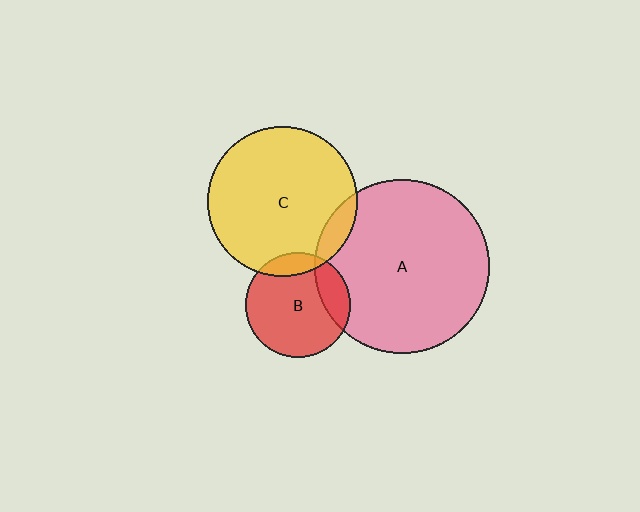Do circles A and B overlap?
Yes.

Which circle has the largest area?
Circle A (pink).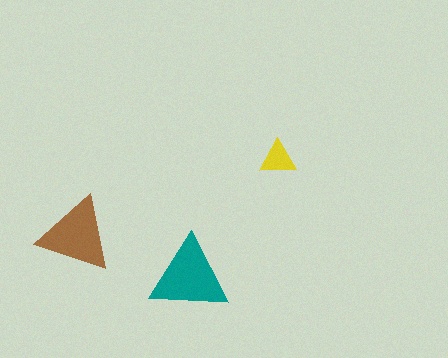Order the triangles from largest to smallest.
the teal one, the brown one, the yellow one.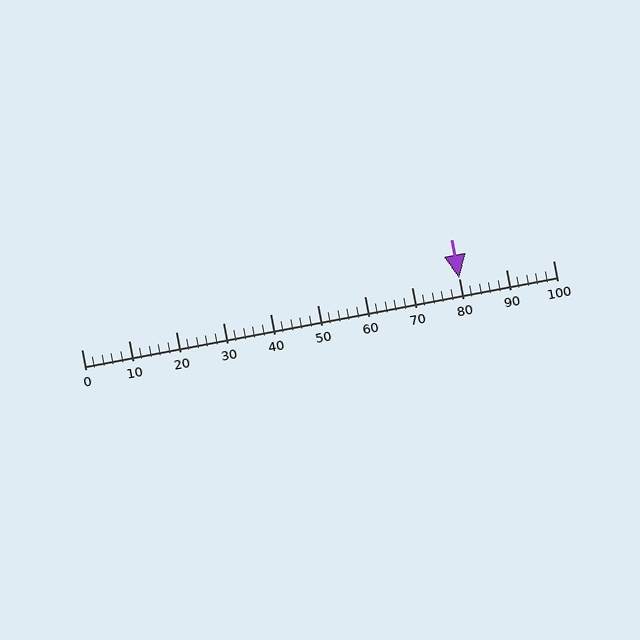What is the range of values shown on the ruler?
The ruler shows values from 0 to 100.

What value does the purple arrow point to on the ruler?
The purple arrow points to approximately 80.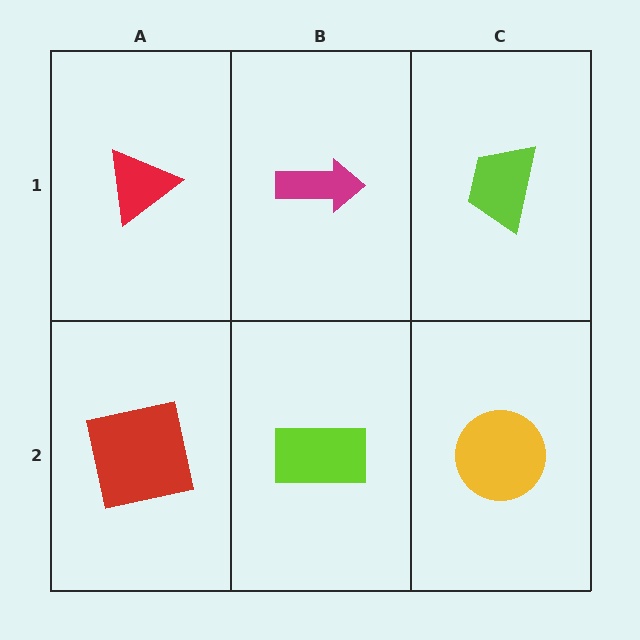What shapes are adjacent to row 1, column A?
A red square (row 2, column A), a magenta arrow (row 1, column B).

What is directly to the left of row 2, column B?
A red square.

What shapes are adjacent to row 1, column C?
A yellow circle (row 2, column C), a magenta arrow (row 1, column B).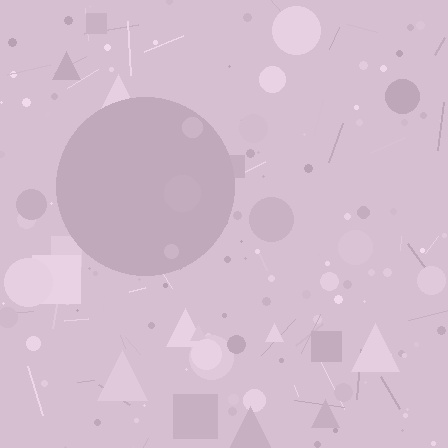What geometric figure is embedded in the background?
A circle is embedded in the background.